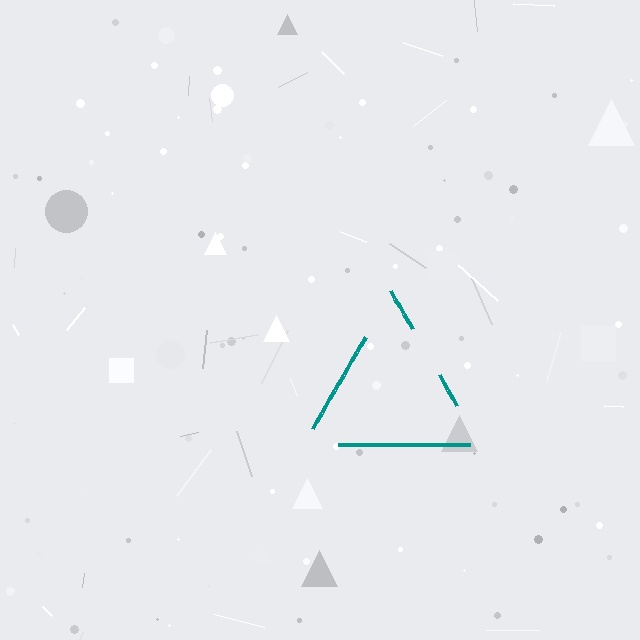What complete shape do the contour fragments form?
The contour fragments form a triangle.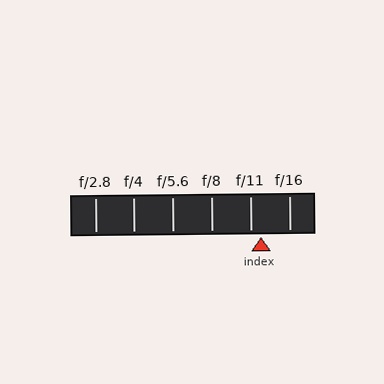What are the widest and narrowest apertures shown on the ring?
The widest aperture shown is f/2.8 and the narrowest is f/16.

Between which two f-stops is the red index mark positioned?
The index mark is between f/11 and f/16.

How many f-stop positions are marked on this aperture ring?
There are 6 f-stop positions marked.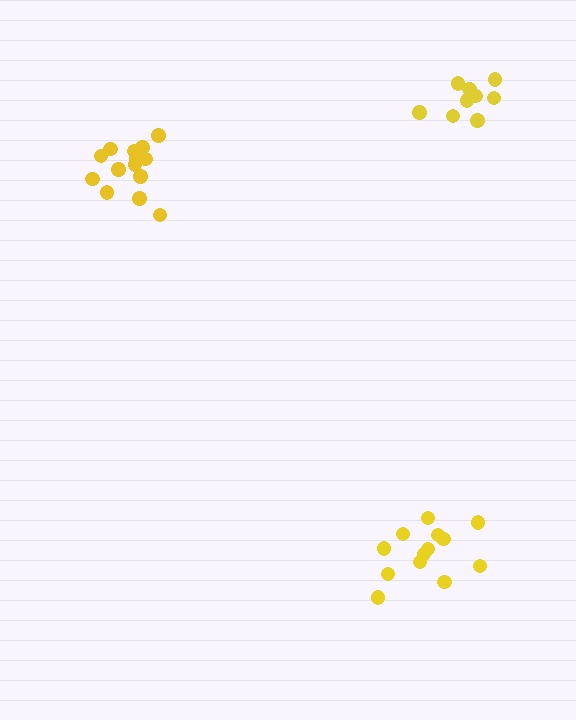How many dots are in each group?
Group 1: 14 dots, Group 2: 9 dots, Group 3: 13 dots (36 total).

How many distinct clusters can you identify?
There are 3 distinct clusters.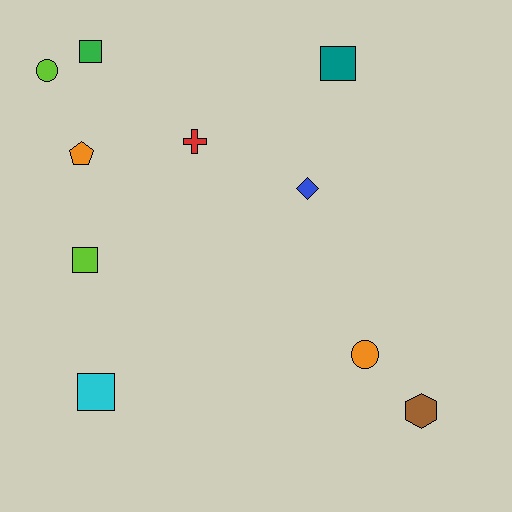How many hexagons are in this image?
There is 1 hexagon.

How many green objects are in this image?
There is 1 green object.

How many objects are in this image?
There are 10 objects.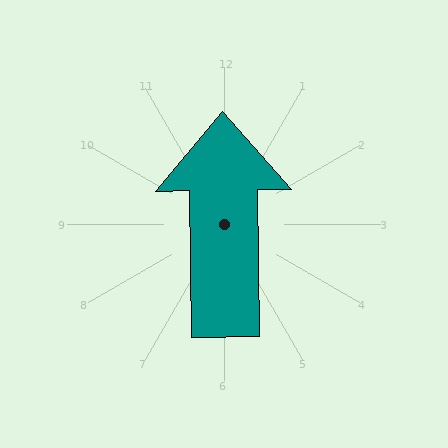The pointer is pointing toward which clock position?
Roughly 12 o'clock.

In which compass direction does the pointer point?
North.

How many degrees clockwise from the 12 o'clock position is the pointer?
Approximately 359 degrees.